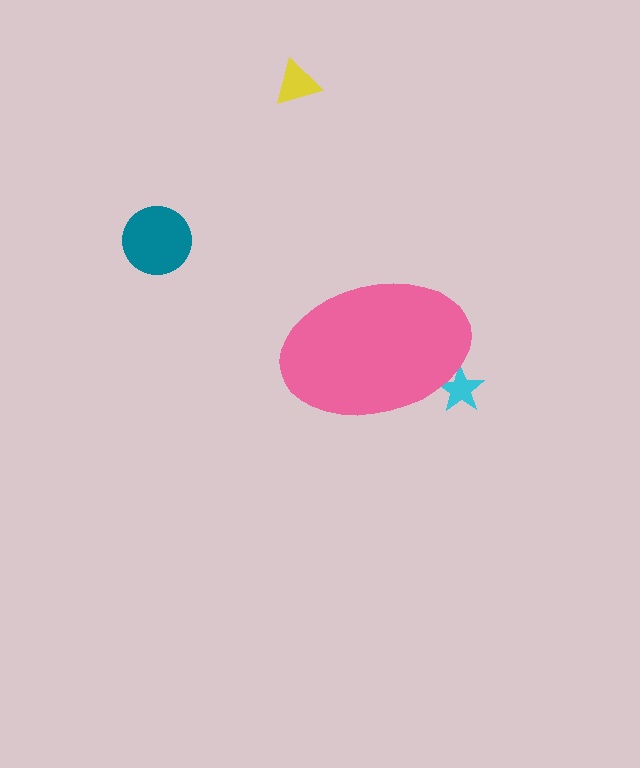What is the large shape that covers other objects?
A pink ellipse.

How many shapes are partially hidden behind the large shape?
1 shape is partially hidden.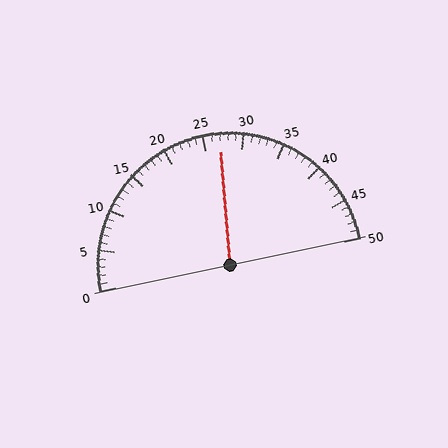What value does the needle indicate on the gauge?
The needle indicates approximately 27.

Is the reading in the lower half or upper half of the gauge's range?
The reading is in the upper half of the range (0 to 50).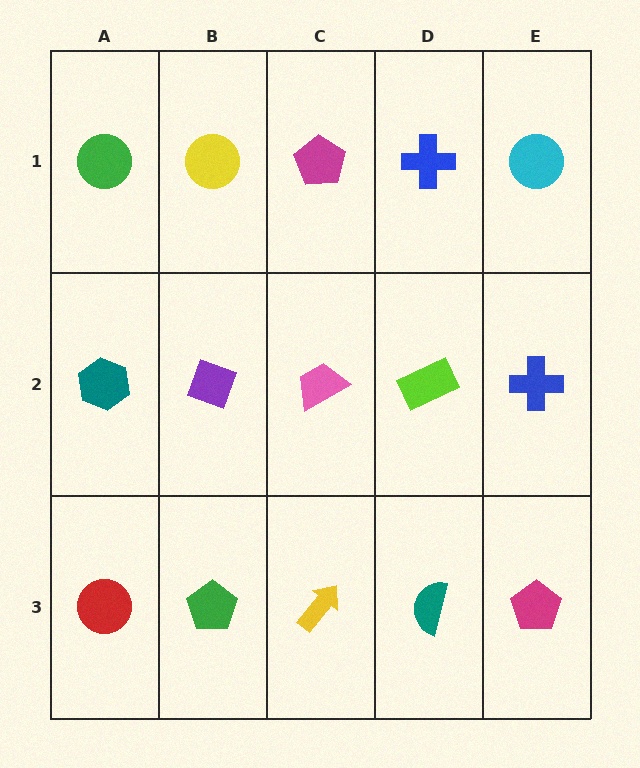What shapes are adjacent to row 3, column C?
A pink trapezoid (row 2, column C), a green pentagon (row 3, column B), a teal semicircle (row 3, column D).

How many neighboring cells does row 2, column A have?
3.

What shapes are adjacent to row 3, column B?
A purple diamond (row 2, column B), a red circle (row 3, column A), a yellow arrow (row 3, column C).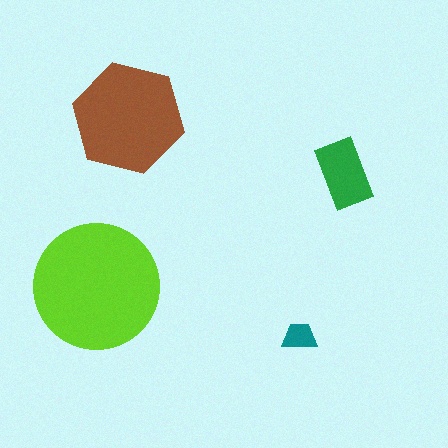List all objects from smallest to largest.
The teal trapezoid, the green rectangle, the brown hexagon, the lime circle.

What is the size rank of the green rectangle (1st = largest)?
3rd.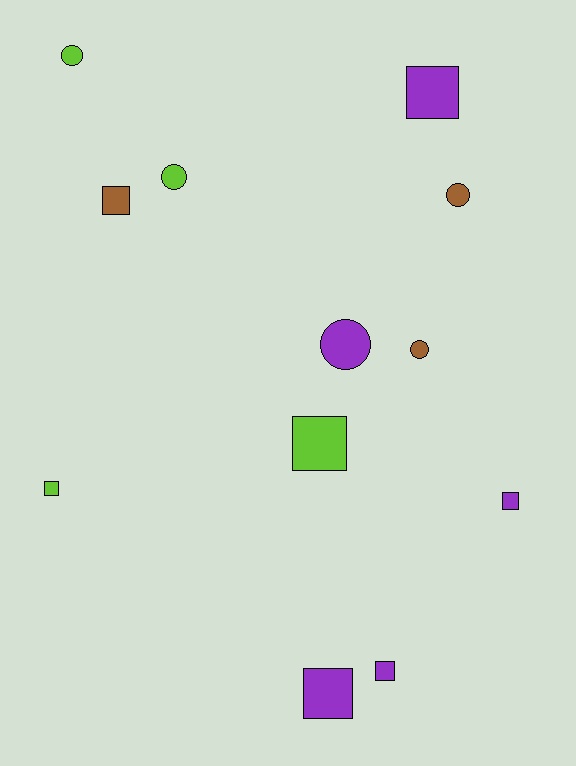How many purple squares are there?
There are 4 purple squares.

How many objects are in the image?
There are 12 objects.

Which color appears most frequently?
Purple, with 5 objects.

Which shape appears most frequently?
Square, with 7 objects.